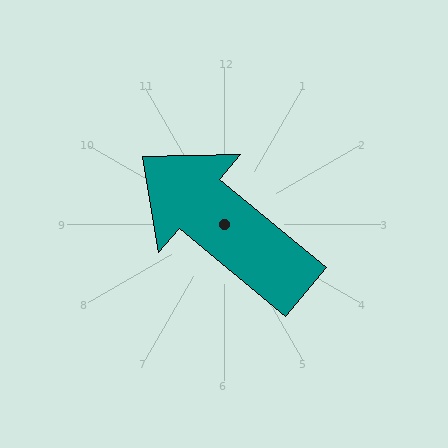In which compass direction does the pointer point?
Northwest.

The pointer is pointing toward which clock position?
Roughly 10 o'clock.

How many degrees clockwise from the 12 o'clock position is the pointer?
Approximately 310 degrees.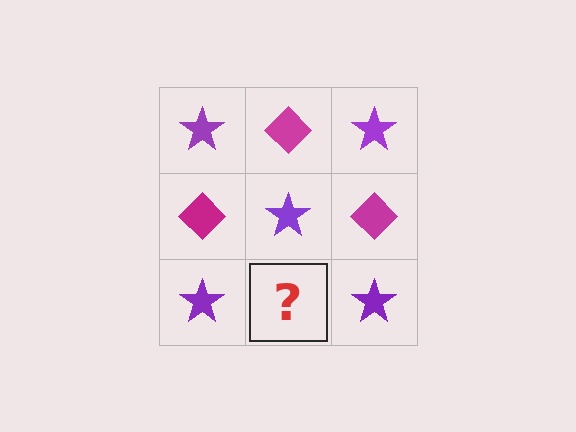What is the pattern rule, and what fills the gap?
The rule is that it alternates purple star and magenta diamond in a checkerboard pattern. The gap should be filled with a magenta diamond.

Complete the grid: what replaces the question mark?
The question mark should be replaced with a magenta diamond.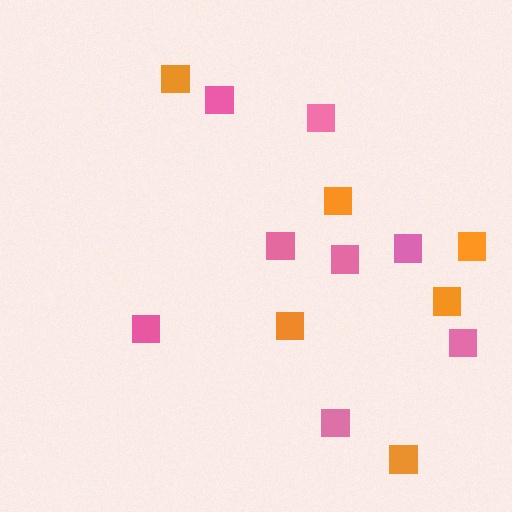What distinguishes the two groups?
There are 2 groups: one group of pink squares (8) and one group of orange squares (6).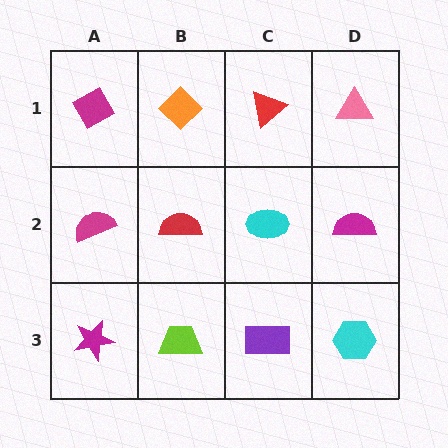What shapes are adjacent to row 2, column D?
A pink triangle (row 1, column D), a cyan hexagon (row 3, column D), a cyan ellipse (row 2, column C).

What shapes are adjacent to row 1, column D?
A magenta semicircle (row 2, column D), a red triangle (row 1, column C).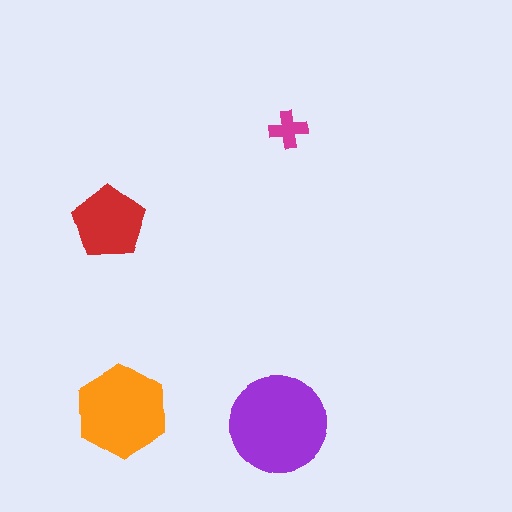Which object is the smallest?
The magenta cross.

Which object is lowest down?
The purple circle is bottommost.